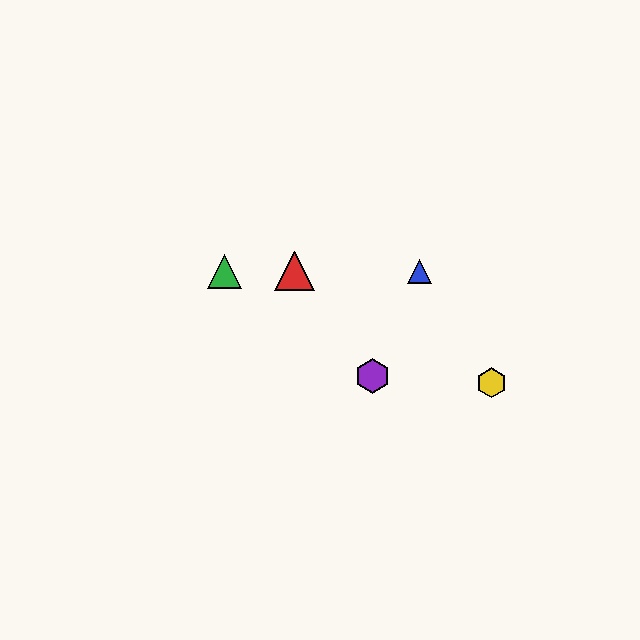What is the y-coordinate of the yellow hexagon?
The yellow hexagon is at y≈382.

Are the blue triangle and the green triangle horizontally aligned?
Yes, both are at y≈271.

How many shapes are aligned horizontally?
3 shapes (the red triangle, the blue triangle, the green triangle) are aligned horizontally.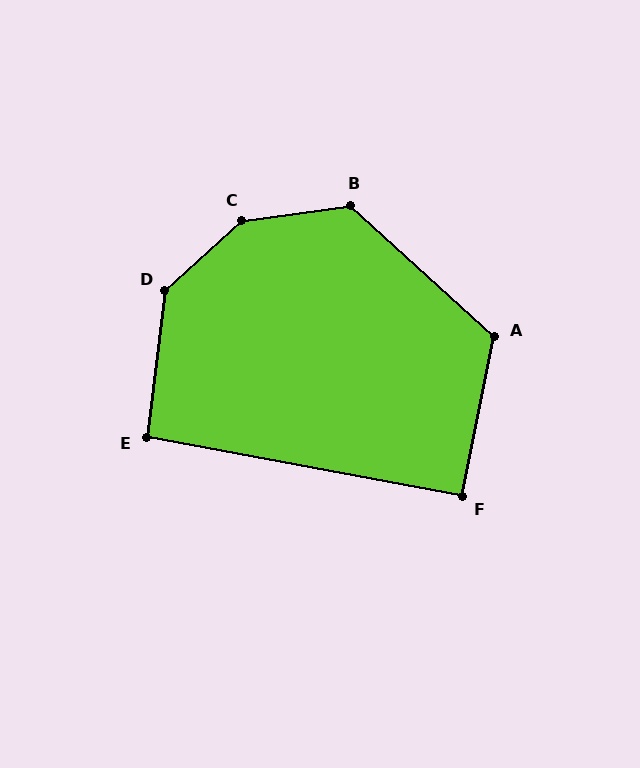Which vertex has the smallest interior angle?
F, at approximately 91 degrees.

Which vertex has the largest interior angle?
C, at approximately 146 degrees.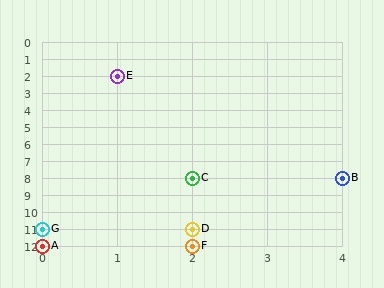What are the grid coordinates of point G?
Point G is at grid coordinates (0, 11).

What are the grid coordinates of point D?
Point D is at grid coordinates (2, 11).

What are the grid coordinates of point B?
Point B is at grid coordinates (4, 8).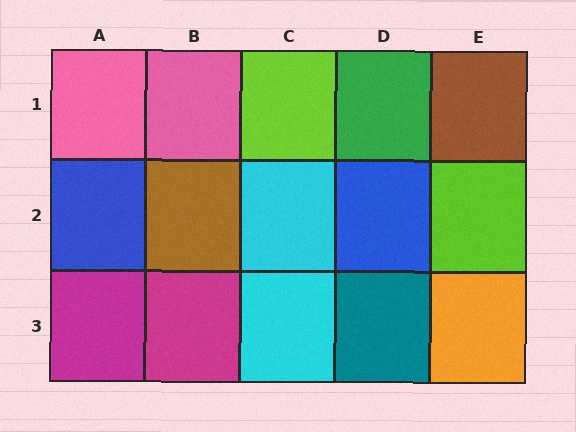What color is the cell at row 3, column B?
Magenta.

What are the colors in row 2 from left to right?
Blue, brown, cyan, blue, lime.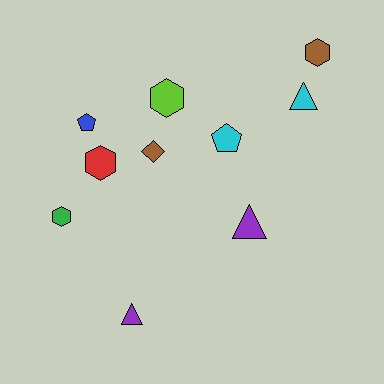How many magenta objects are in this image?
There are no magenta objects.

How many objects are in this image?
There are 10 objects.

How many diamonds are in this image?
There is 1 diamond.